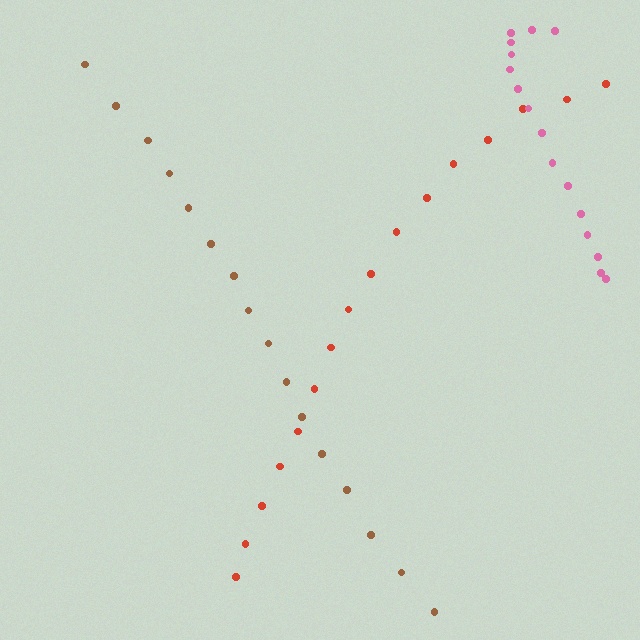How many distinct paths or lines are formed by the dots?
There are 3 distinct paths.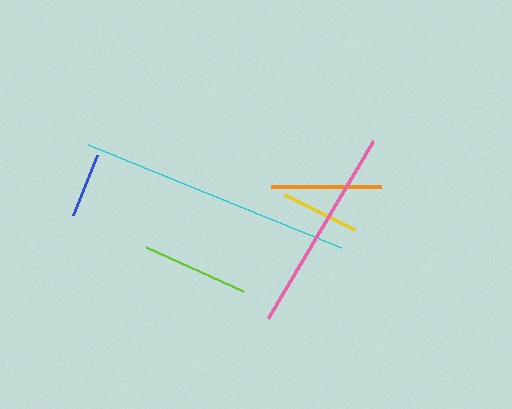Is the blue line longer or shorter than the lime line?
The lime line is longer than the blue line.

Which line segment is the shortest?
The blue line is the shortest at approximately 65 pixels.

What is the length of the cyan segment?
The cyan segment is approximately 273 pixels long.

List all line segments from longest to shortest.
From longest to shortest: cyan, pink, orange, lime, yellow, blue.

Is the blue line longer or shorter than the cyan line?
The cyan line is longer than the blue line.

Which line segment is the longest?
The cyan line is the longest at approximately 273 pixels.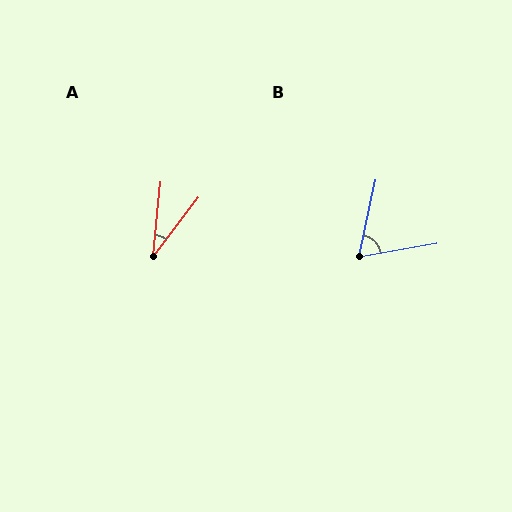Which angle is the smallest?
A, at approximately 32 degrees.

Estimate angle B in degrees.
Approximately 68 degrees.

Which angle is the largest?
B, at approximately 68 degrees.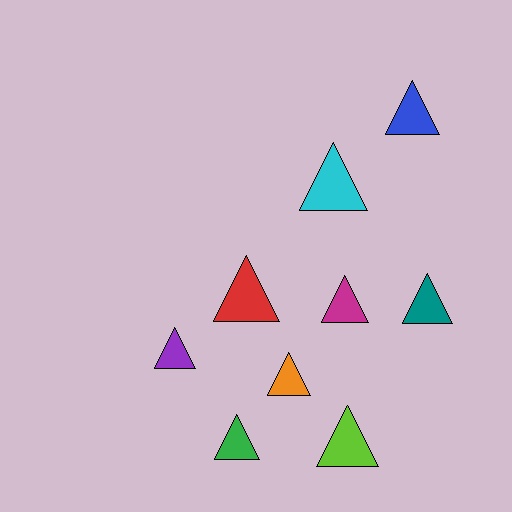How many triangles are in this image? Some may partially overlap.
There are 9 triangles.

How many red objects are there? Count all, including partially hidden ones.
There is 1 red object.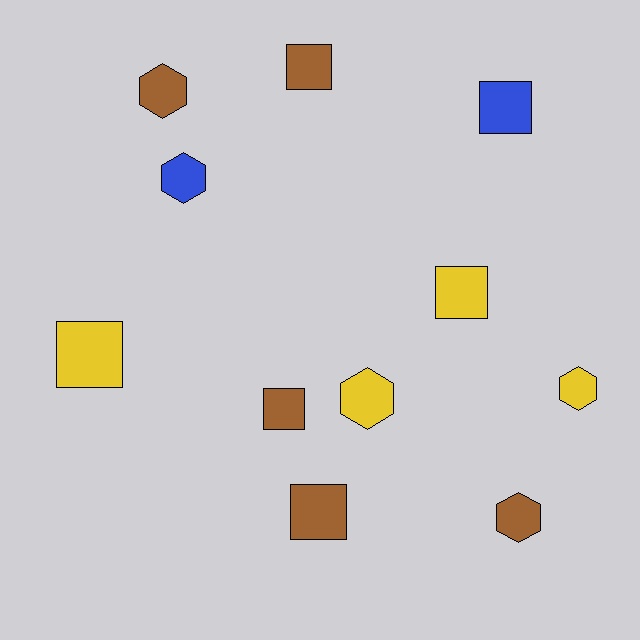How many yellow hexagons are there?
There are 2 yellow hexagons.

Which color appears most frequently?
Brown, with 5 objects.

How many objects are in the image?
There are 11 objects.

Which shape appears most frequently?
Square, with 6 objects.